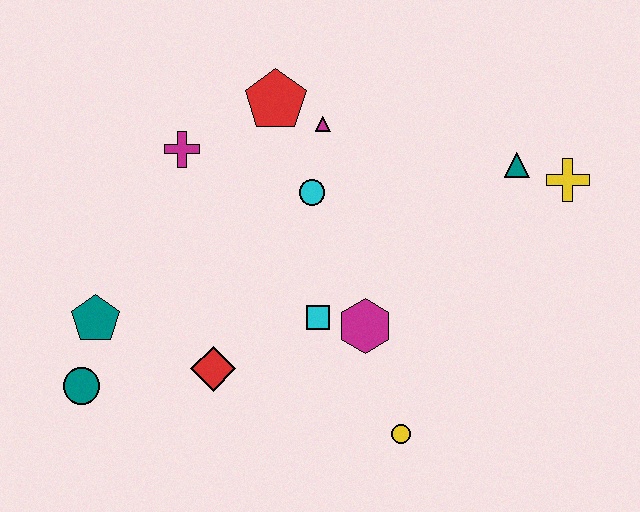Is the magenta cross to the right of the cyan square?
No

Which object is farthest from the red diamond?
The yellow cross is farthest from the red diamond.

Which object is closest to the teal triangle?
The yellow cross is closest to the teal triangle.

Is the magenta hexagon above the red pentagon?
No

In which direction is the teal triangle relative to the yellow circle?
The teal triangle is above the yellow circle.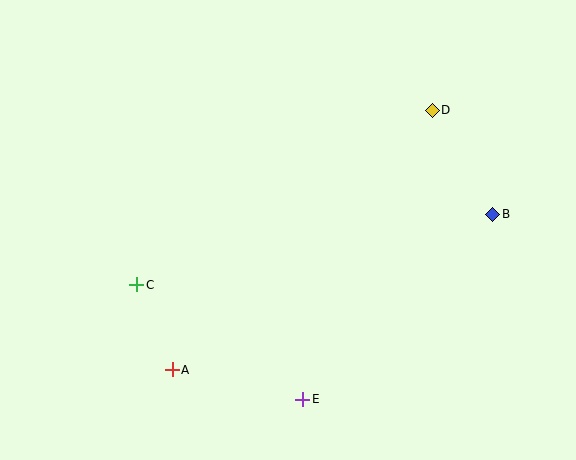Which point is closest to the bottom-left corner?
Point A is closest to the bottom-left corner.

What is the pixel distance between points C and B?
The distance between C and B is 363 pixels.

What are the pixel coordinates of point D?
Point D is at (432, 110).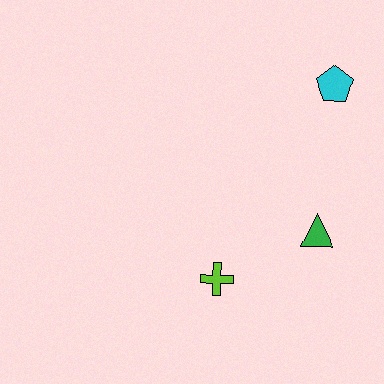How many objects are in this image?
There are 3 objects.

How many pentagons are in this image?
There is 1 pentagon.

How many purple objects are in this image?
There are no purple objects.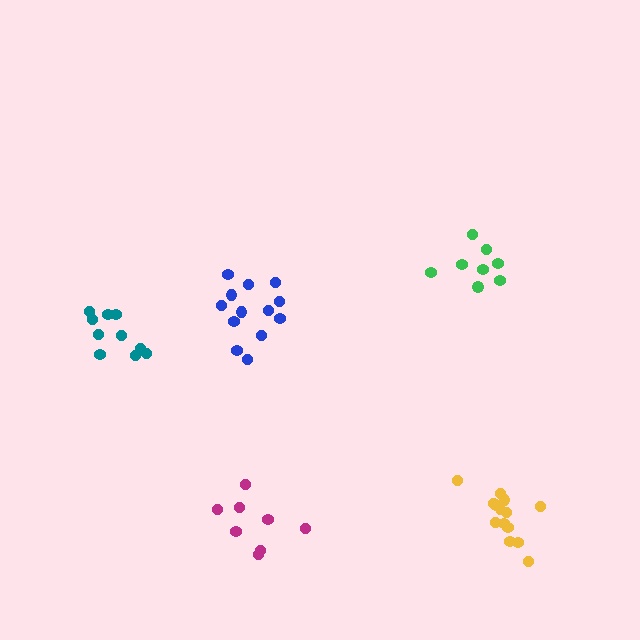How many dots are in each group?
Group 1: 8 dots, Group 2: 8 dots, Group 3: 13 dots, Group 4: 10 dots, Group 5: 14 dots (53 total).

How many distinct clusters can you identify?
There are 5 distinct clusters.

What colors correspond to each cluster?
The clusters are colored: magenta, green, blue, teal, yellow.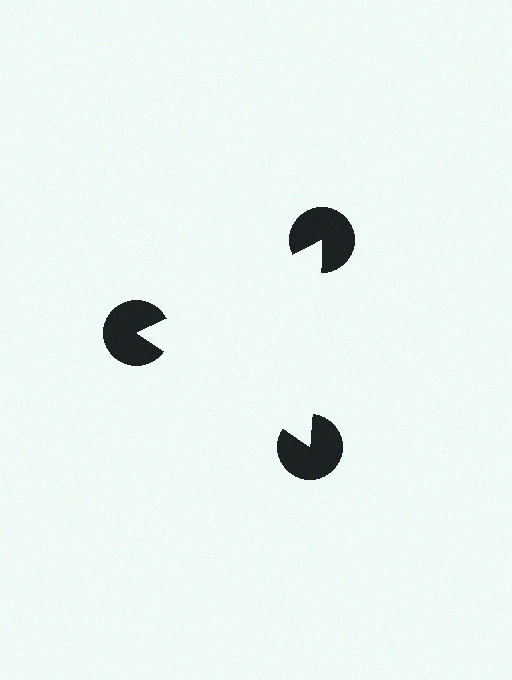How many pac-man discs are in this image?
There are 3 — one at each vertex of the illusory triangle.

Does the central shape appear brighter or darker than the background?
It typically appears slightly brighter than the background, even though no actual brightness change is drawn.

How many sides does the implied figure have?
3 sides.